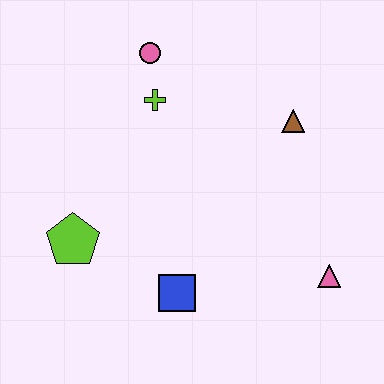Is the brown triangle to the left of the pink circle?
No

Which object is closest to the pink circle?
The lime cross is closest to the pink circle.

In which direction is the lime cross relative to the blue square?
The lime cross is above the blue square.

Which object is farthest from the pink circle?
The pink triangle is farthest from the pink circle.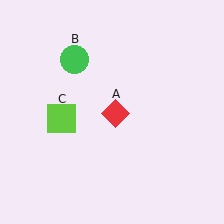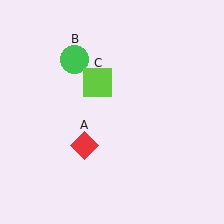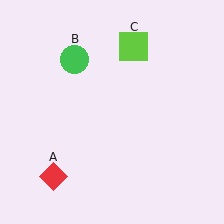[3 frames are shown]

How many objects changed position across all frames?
2 objects changed position: red diamond (object A), lime square (object C).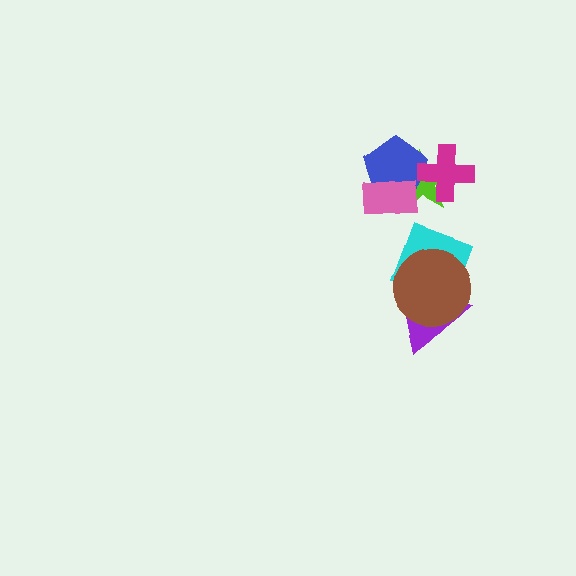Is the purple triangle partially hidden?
Yes, it is partially covered by another shape.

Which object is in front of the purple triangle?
The brown circle is in front of the purple triangle.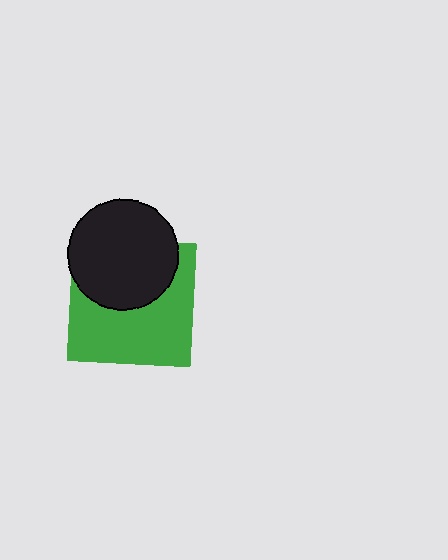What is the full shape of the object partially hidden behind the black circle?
The partially hidden object is a green square.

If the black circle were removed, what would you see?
You would see the complete green square.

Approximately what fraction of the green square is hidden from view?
Roughly 41% of the green square is hidden behind the black circle.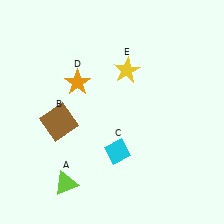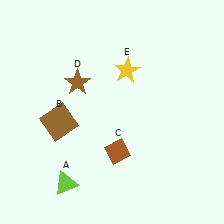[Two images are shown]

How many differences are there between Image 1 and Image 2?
There are 2 differences between the two images.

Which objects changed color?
C changed from cyan to brown. D changed from orange to brown.